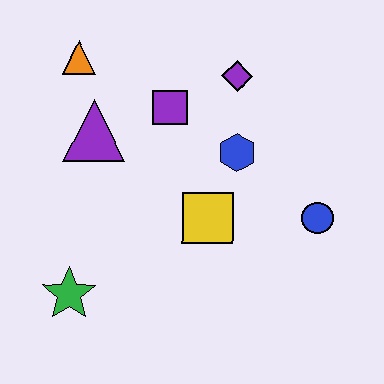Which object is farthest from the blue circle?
The orange triangle is farthest from the blue circle.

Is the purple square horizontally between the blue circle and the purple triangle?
Yes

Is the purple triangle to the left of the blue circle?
Yes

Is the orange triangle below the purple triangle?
No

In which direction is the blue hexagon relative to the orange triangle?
The blue hexagon is to the right of the orange triangle.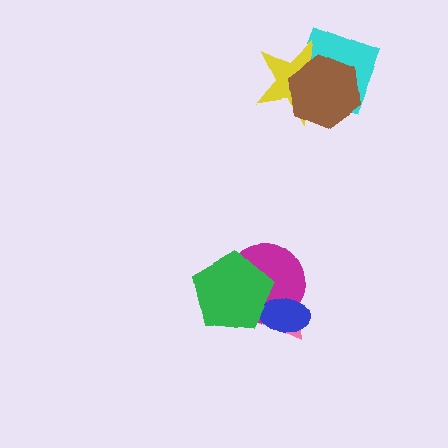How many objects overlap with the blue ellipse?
3 objects overlap with the blue ellipse.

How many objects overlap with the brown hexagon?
2 objects overlap with the brown hexagon.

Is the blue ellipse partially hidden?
Yes, it is partially covered by another shape.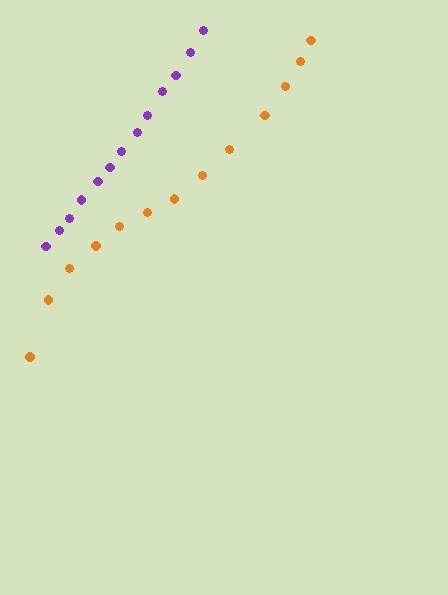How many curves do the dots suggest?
There are 2 distinct paths.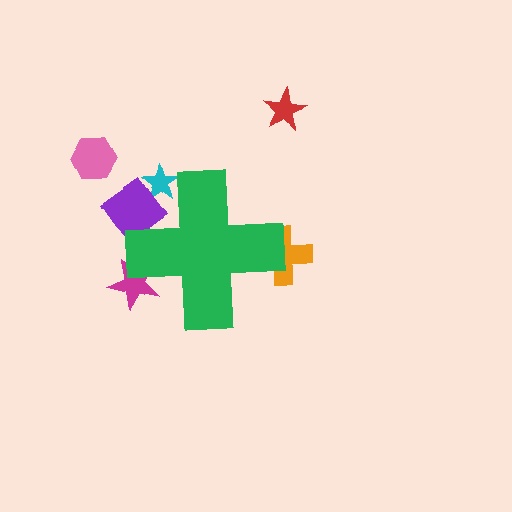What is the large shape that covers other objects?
A green cross.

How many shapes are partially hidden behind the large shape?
4 shapes are partially hidden.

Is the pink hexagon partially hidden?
No, the pink hexagon is fully visible.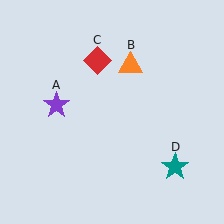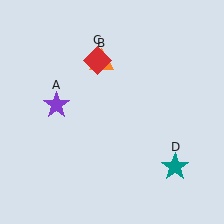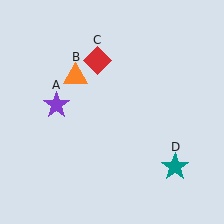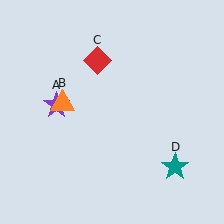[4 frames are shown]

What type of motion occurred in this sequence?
The orange triangle (object B) rotated counterclockwise around the center of the scene.